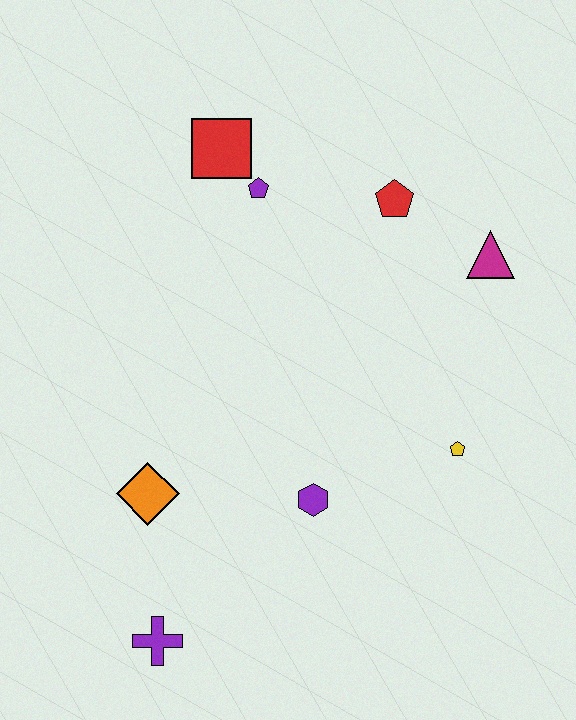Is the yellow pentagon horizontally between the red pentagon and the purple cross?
No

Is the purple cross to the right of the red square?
No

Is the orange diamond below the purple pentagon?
Yes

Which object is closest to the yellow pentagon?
The purple hexagon is closest to the yellow pentagon.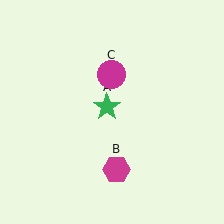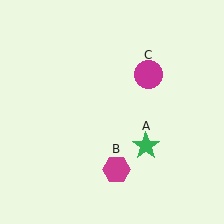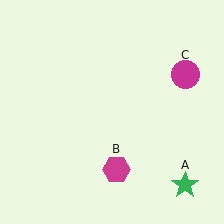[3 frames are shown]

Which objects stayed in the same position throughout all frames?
Magenta hexagon (object B) remained stationary.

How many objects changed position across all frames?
2 objects changed position: green star (object A), magenta circle (object C).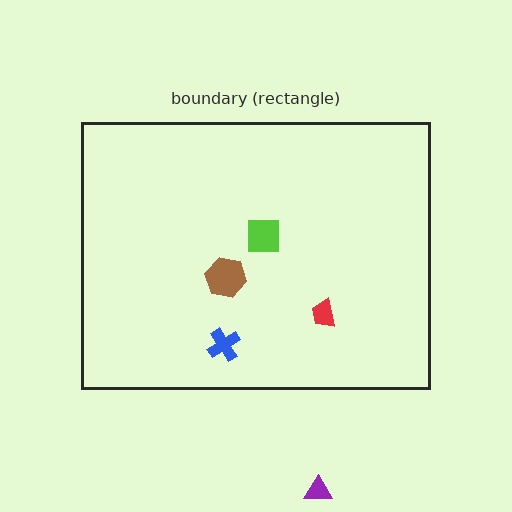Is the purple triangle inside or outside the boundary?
Outside.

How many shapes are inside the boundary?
4 inside, 1 outside.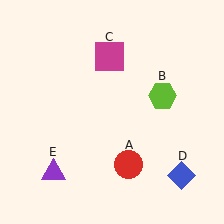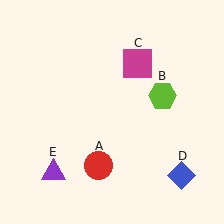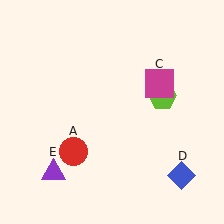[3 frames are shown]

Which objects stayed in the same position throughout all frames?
Lime hexagon (object B) and blue diamond (object D) and purple triangle (object E) remained stationary.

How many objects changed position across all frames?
2 objects changed position: red circle (object A), magenta square (object C).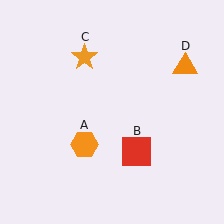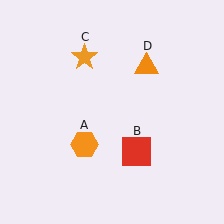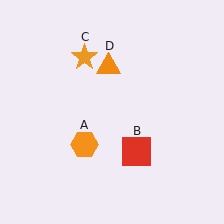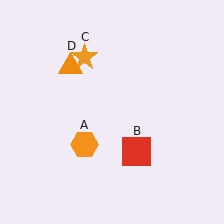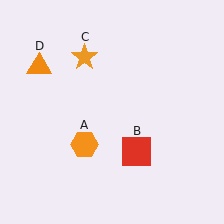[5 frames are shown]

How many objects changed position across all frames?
1 object changed position: orange triangle (object D).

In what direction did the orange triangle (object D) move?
The orange triangle (object D) moved left.